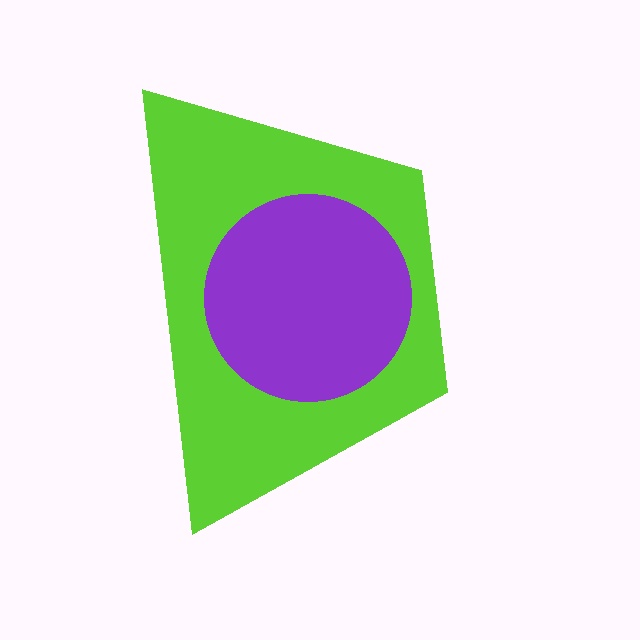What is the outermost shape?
The lime trapezoid.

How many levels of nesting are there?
2.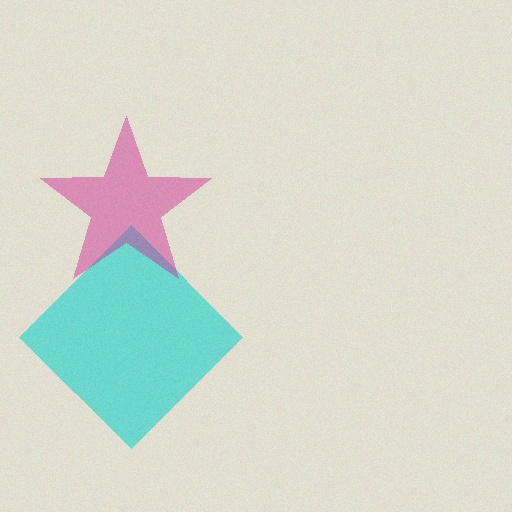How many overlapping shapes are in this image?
There are 2 overlapping shapes in the image.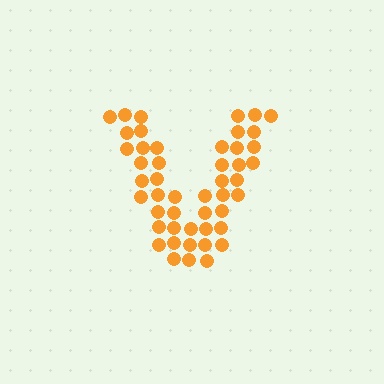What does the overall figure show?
The overall figure shows the letter V.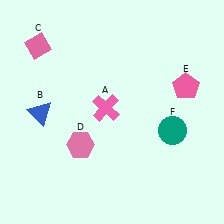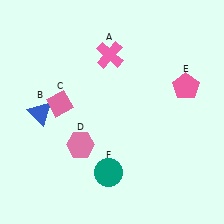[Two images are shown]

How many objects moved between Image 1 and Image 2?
3 objects moved between the two images.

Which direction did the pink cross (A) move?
The pink cross (A) moved up.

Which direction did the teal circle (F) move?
The teal circle (F) moved left.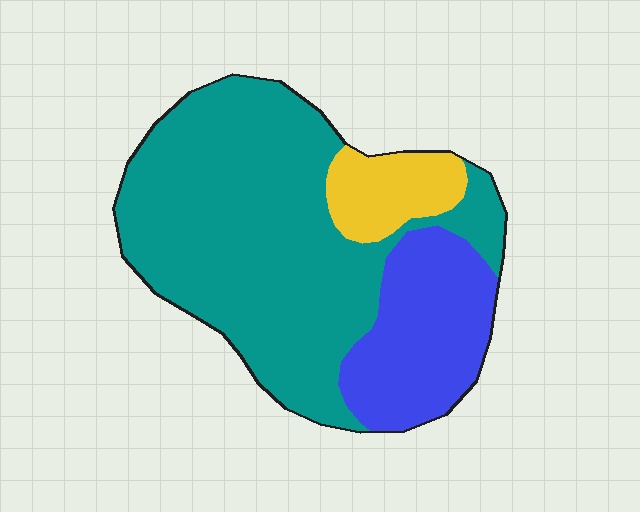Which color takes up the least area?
Yellow, at roughly 10%.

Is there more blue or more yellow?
Blue.